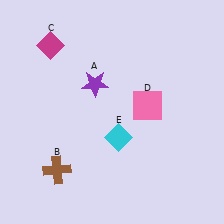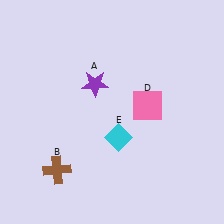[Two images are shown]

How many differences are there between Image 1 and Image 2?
There is 1 difference between the two images.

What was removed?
The magenta diamond (C) was removed in Image 2.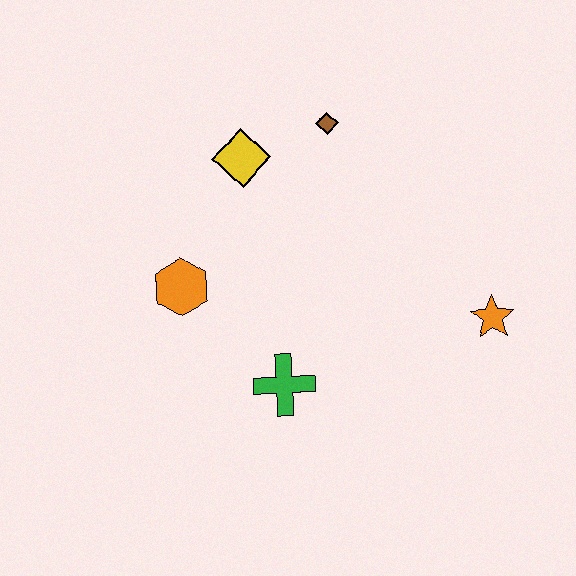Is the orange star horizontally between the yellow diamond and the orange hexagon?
No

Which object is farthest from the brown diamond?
The green cross is farthest from the brown diamond.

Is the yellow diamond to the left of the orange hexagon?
No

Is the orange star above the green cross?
Yes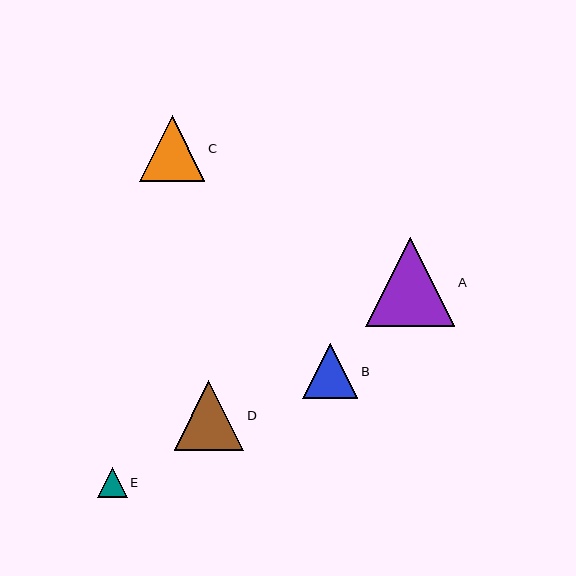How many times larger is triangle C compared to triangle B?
Triangle C is approximately 1.2 times the size of triangle B.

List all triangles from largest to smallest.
From largest to smallest: A, D, C, B, E.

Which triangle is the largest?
Triangle A is the largest with a size of approximately 89 pixels.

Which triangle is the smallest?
Triangle E is the smallest with a size of approximately 30 pixels.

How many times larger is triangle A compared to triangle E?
Triangle A is approximately 3.0 times the size of triangle E.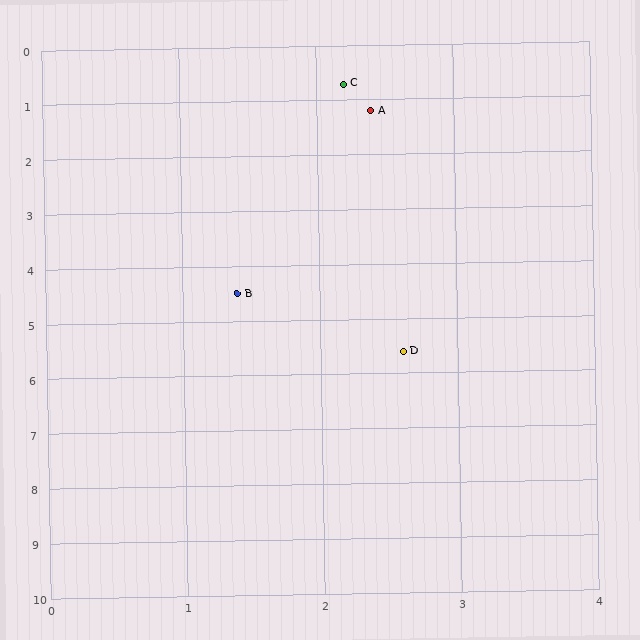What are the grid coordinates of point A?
Point A is at approximately (2.4, 1.2).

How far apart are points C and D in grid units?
Points C and D are about 4.9 grid units apart.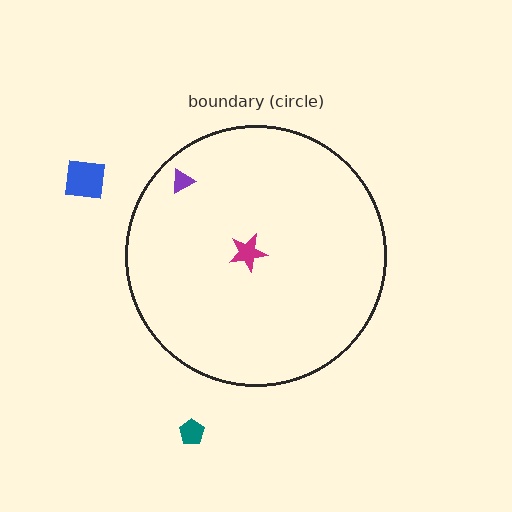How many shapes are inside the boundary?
2 inside, 2 outside.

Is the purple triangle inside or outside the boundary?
Inside.